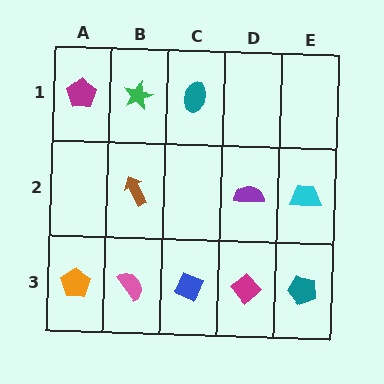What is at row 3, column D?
A magenta diamond.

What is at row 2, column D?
A purple semicircle.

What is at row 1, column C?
A teal ellipse.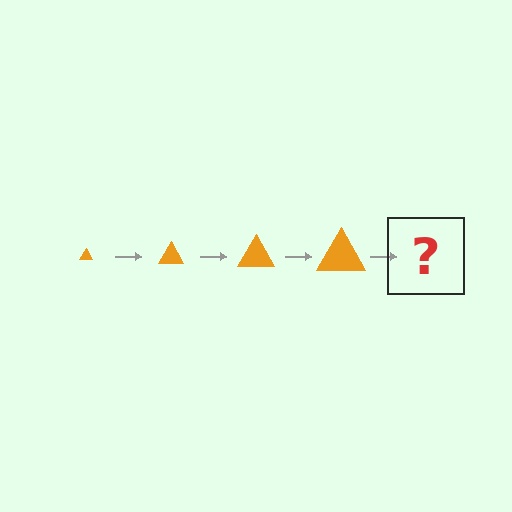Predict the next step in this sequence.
The next step is an orange triangle, larger than the previous one.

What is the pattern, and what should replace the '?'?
The pattern is that the triangle gets progressively larger each step. The '?' should be an orange triangle, larger than the previous one.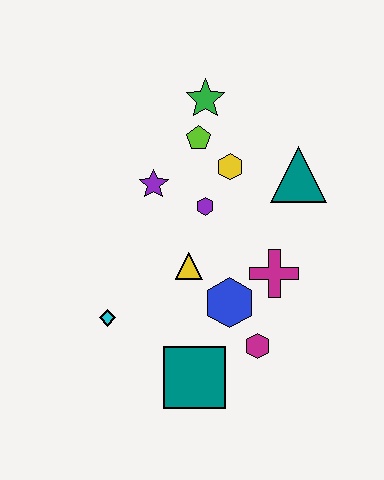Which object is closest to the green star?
The lime pentagon is closest to the green star.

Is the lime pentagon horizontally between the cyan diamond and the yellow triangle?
No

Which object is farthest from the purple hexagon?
The teal square is farthest from the purple hexagon.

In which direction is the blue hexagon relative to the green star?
The blue hexagon is below the green star.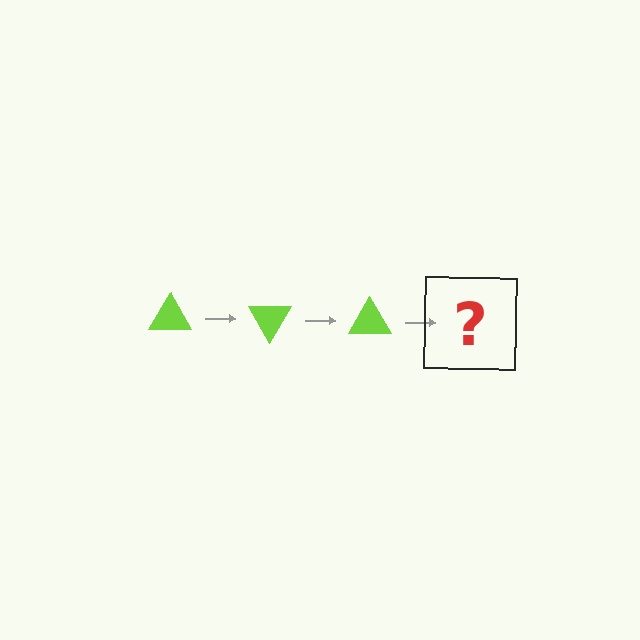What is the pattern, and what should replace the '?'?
The pattern is that the triangle rotates 60 degrees each step. The '?' should be a lime triangle rotated 180 degrees.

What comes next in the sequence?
The next element should be a lime triangle rotated 180 degrees.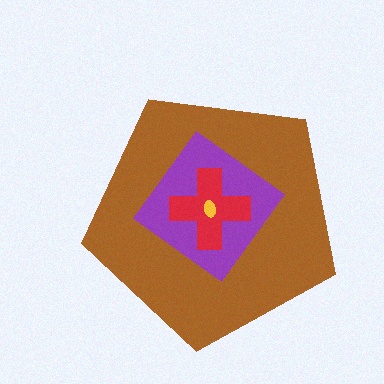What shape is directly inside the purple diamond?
The red cross.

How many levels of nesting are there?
4.